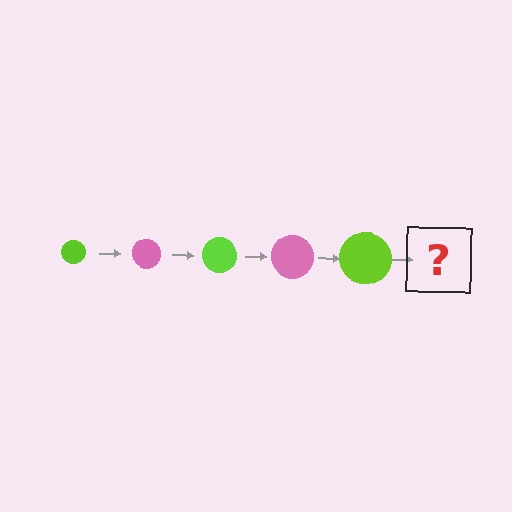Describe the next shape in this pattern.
It should be a pink circle, larger than the previous one.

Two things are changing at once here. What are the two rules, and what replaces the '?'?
The two rules are that the circle grows larger each step and the color cycles through lime and pink. The '?' should be a pink circle, larger than the previous one.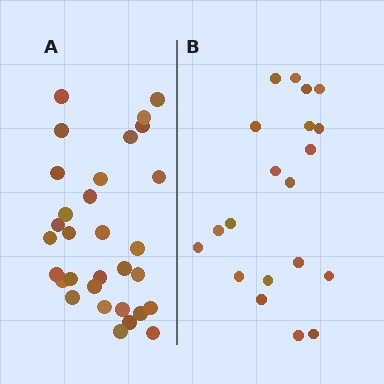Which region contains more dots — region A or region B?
Region A (the left region) has more dots.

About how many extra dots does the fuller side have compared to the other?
Region A has roughly 12 or so more dots than region B.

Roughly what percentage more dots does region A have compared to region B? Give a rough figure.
About 55% more.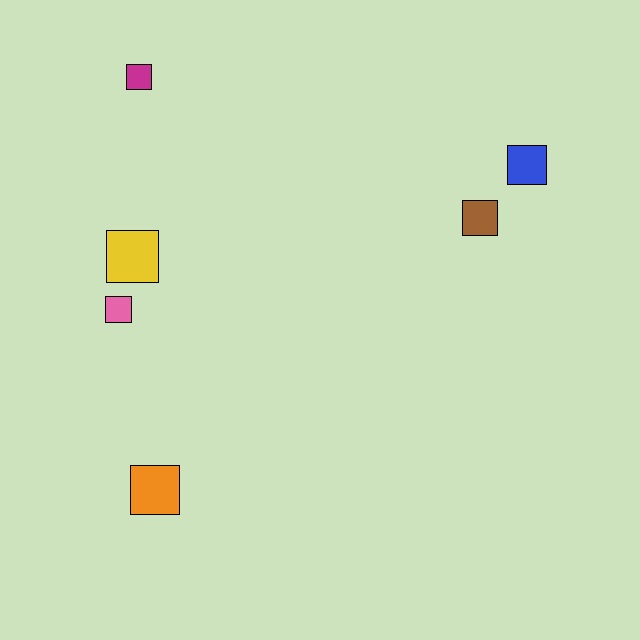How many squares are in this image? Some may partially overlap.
There are 6 squares.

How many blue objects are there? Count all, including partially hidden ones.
There is 1 blue object.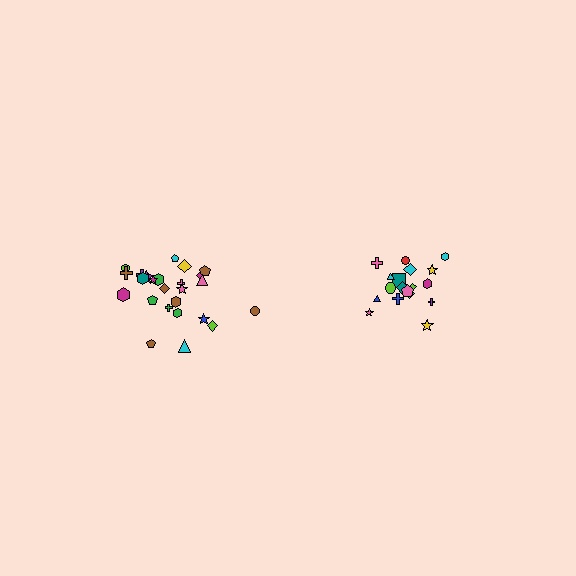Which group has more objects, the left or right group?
The left group.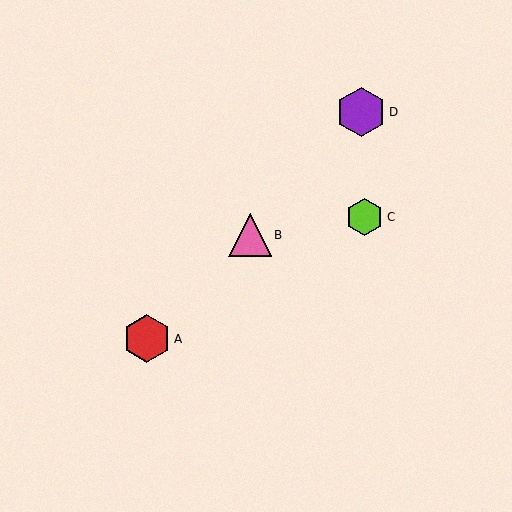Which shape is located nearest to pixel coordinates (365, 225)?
The lime hexagon (labeled C) at (365, 217) is nearest to that location.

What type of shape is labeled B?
Shape B is a pink triangle.